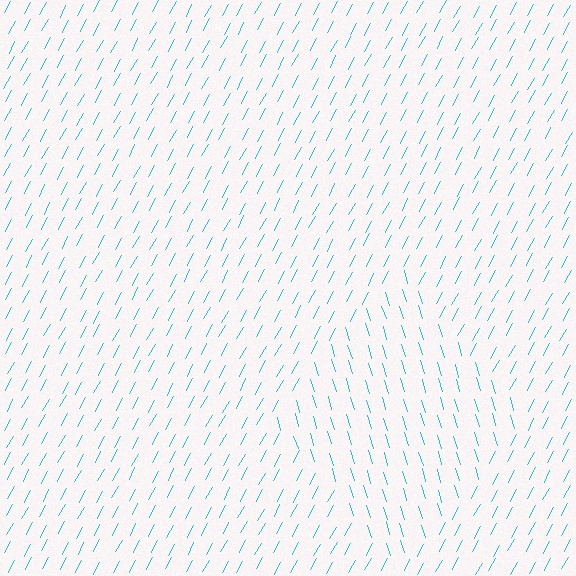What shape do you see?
I see a diamond.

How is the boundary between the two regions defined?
The boundary is defined purely by a change in line orientation (approximately 45 degrees difference). All lines are the same color and thickness.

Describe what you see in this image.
The image is filled with small cyan line segments. A diamond region in the image has lines oriented differently from the surrounding lines, creating a visible texture boundary.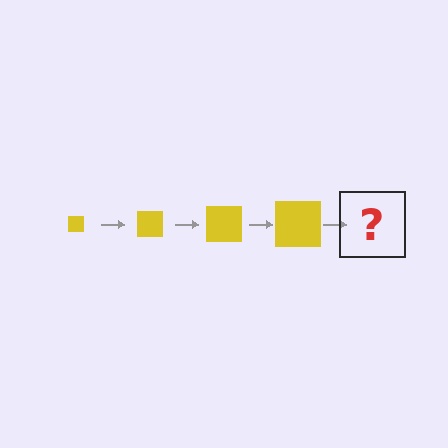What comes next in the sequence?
The next element should be a yellow square, larger than the previous one.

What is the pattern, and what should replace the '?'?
The pattern is that the square gets progressively larger each step. The '?' should be a yellow square, larger than the previous one.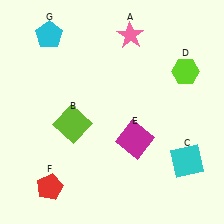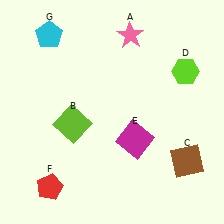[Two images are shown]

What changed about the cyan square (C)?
In Image 1, C is cyan. In Image 2, it changed to brown.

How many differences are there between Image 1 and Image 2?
There is 1 difference between the two images.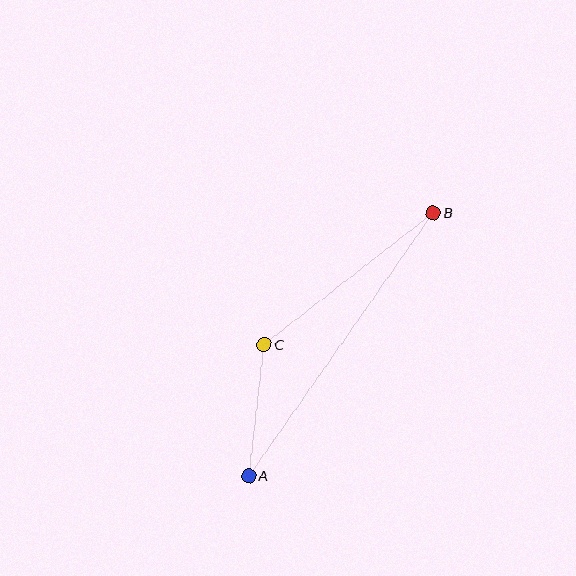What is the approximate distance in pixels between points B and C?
The distance between B and C is approximately 215 pixels.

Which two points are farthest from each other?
Points A and B are farthest from each other.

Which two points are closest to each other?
Points A and C are closest to each other.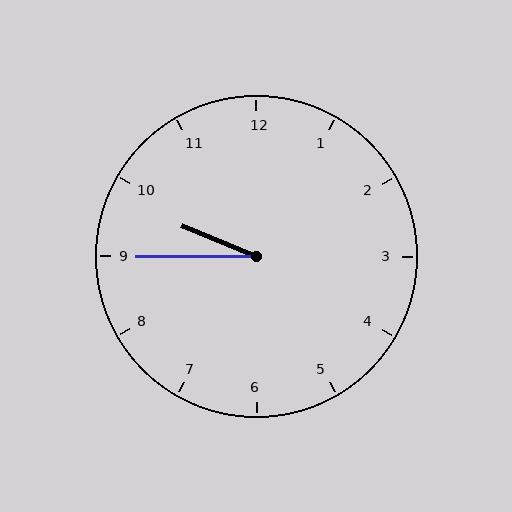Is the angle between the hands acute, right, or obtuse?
It is acute.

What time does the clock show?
9:45.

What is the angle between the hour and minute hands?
Approximately 22 degrees.